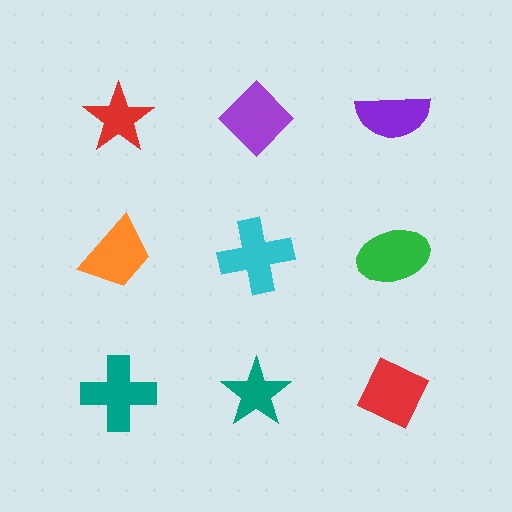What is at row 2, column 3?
A green ellipse.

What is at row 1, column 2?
A purple diamond.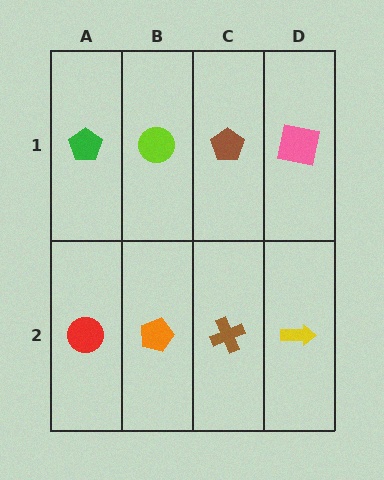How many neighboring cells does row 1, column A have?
2.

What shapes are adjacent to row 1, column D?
A yellow arrow (row 2, column D), a brown pentagon (row 1, column C).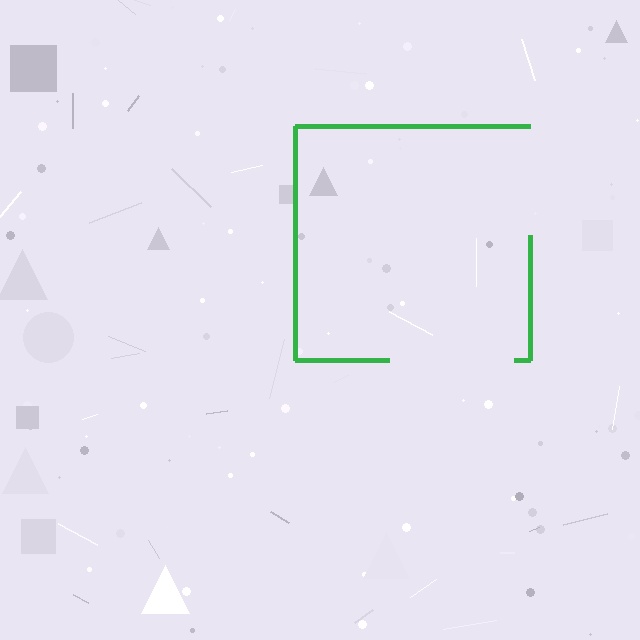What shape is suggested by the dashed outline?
The dashed outline suggests a square.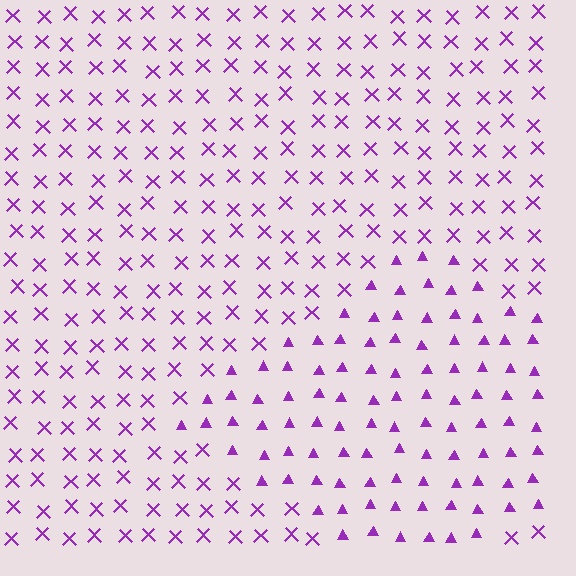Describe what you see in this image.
The image is filled with small purple elements arranged in a uniform grid. A diamond-shaped region contains triangles, while the surrounding area contains X marks. The boundary is defined purely by the change in element shape.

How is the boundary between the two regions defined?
The boundary is defined by a change in element shape: triangles inside vs. X marks outside. All elements share the same color and spacing.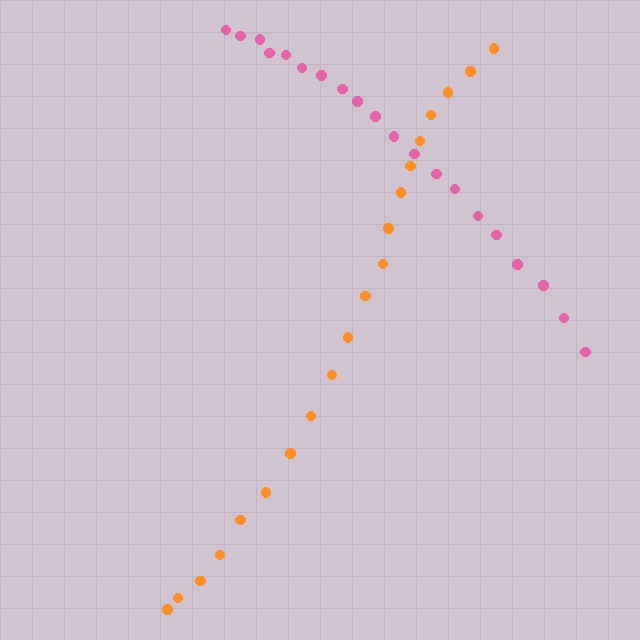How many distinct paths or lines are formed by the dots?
There are 2 distinct paths.